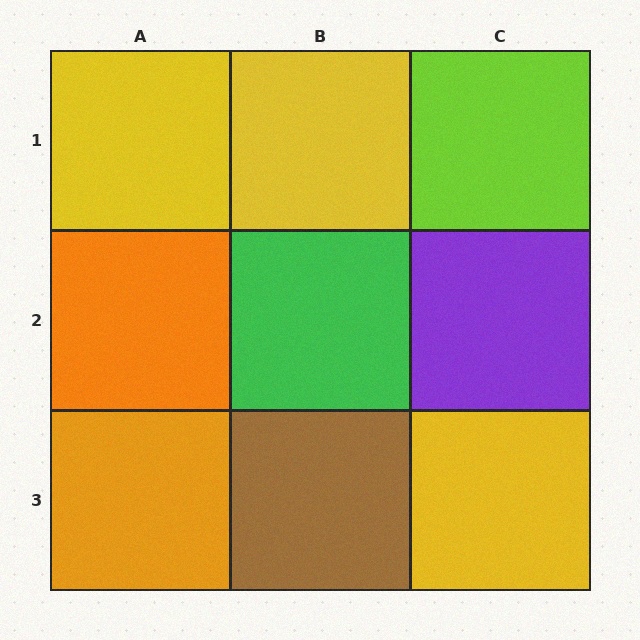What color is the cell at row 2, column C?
Purple.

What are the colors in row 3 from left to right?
Orange, brown, yellow.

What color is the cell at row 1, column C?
Lime.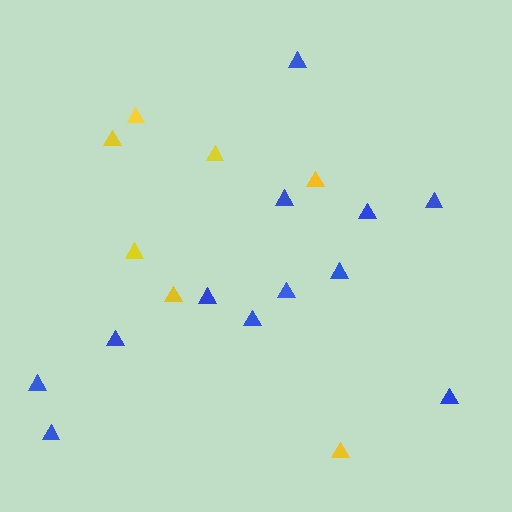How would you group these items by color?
There are 2 groups: one group of blue triangles (12) and one group of yellow triangles (7).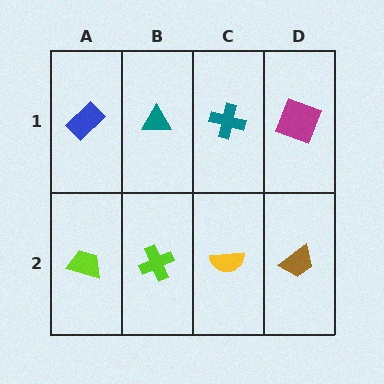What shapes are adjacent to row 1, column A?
A lime trapezoid (row 2, column A), a teal triangle (row 1, column B).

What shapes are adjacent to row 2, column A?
A blue rectangle (row 1, column A), a lime cross (row 2, column B).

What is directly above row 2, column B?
A teal triangle.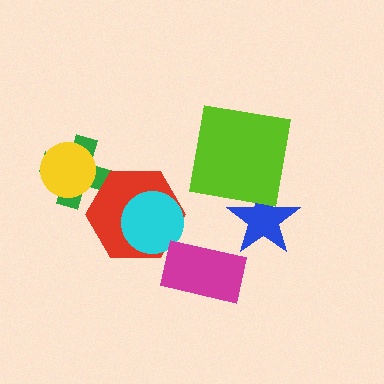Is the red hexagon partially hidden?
Yes, it is partially covered by another shape.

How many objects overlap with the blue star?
1 object overlaps with the blue star.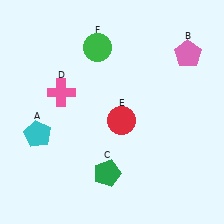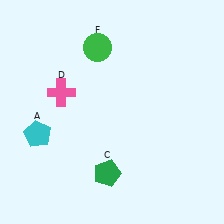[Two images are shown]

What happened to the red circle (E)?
The red circle (E) was removed in Image 2. It was in the bottom-right area of Image 1.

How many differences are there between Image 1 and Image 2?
There are 2 differences between the two images.